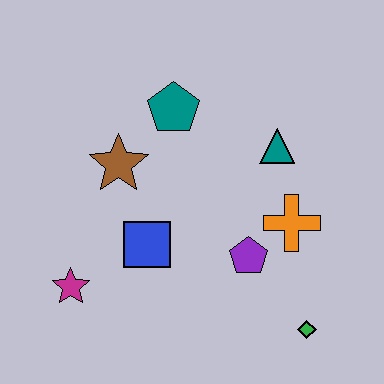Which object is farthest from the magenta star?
The teal triangle is farthest from the magenta star.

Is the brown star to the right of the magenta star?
Yes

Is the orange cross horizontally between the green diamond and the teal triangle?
Yes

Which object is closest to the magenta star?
The blue square is closest to the magenta star.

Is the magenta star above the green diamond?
Yes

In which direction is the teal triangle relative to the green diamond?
The teal triangle is above the green diamond.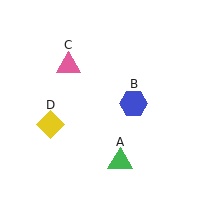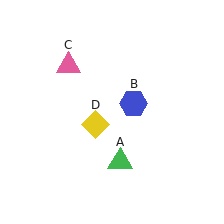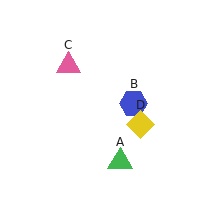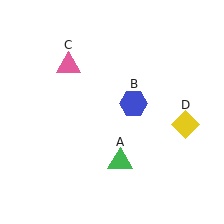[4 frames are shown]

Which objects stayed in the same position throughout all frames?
Green triangle (object A) and blue hexagon (object B) and pink triangle (object C) remained stationary.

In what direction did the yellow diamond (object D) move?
The yellow diamond (object D) moved right.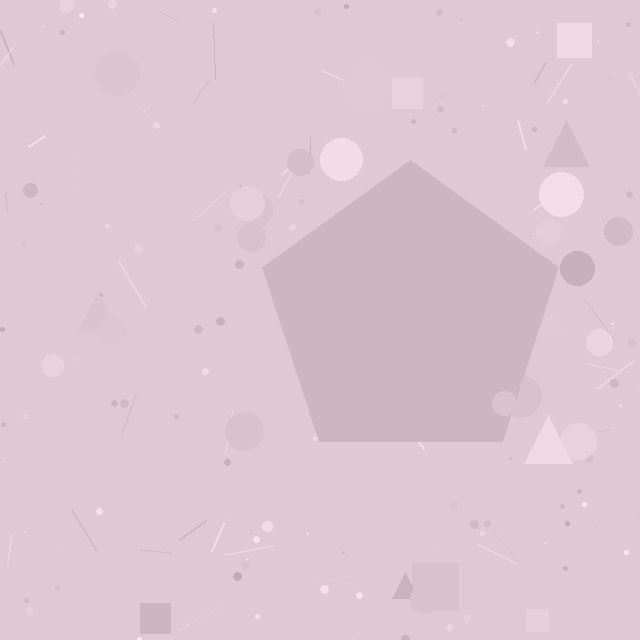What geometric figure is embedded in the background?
A pentagon is embedded in the background.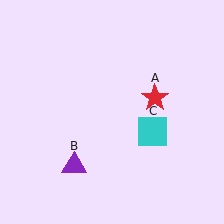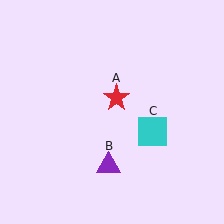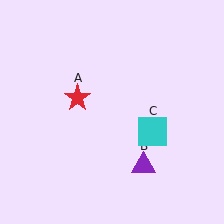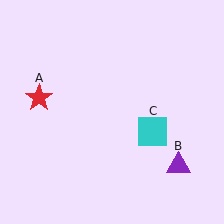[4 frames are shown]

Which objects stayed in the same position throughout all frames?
Cyan square (object C) remained stationary.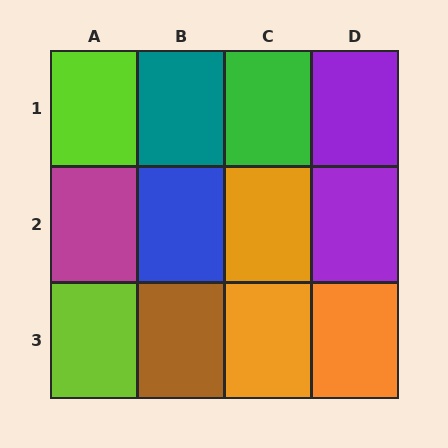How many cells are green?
1 cell is green.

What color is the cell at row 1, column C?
Green.